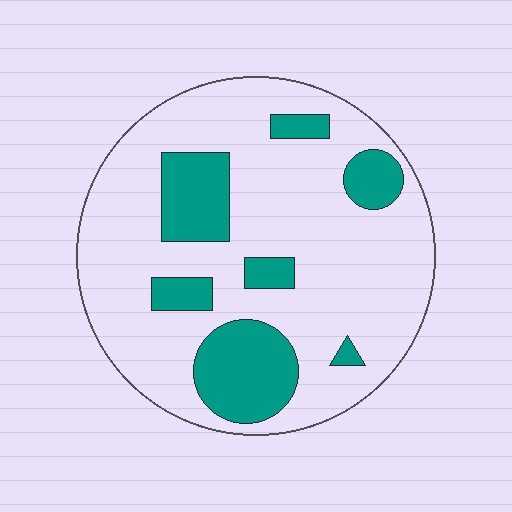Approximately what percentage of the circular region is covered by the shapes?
Approximately 25%.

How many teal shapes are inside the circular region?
7.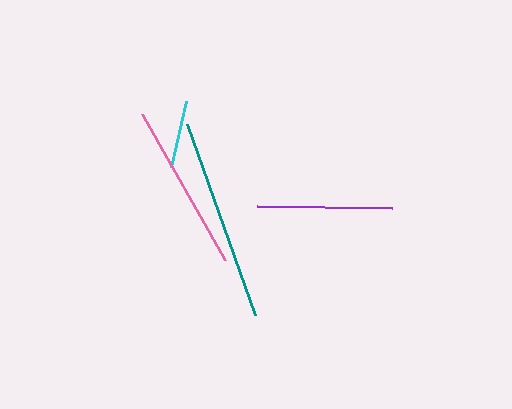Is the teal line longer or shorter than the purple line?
The teal line is longer than the purple line.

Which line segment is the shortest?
The cyan line is the shortest at approximately 68 pixels.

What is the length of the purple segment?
The purple segment is approximately 135 pixels long.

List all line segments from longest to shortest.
From longest to shortest: teal, pink, purple, cyan.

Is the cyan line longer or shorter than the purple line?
The purple line is longer than the cyan line.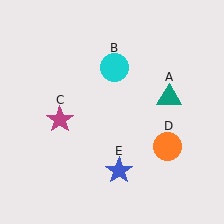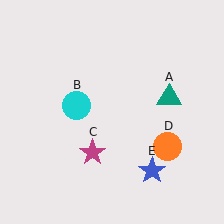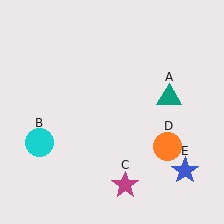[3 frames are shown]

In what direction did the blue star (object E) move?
The blue star (object E) moved right.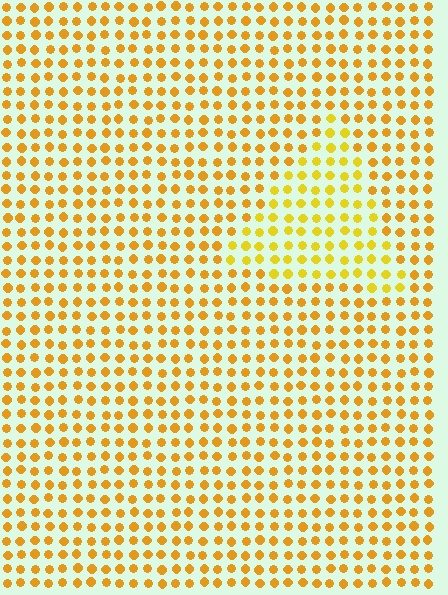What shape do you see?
I see a triangle.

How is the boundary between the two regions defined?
The boundary is defined purely by a slight shift in hue (about 17 degrees). Spacing, size, and orientation are identical on both sides.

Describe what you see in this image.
The image is filled with small orange elements in a uniform arrangement. A triangle-shaped region is visible where the elements are tinted to a slightly different hue, forming a subtle color boundary.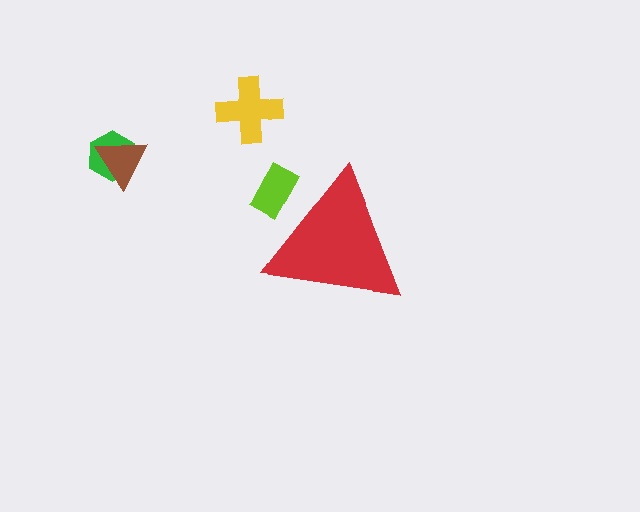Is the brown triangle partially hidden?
No, the brown triangle is fully visible.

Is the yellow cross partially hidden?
No, the yellow cross is fully visible.